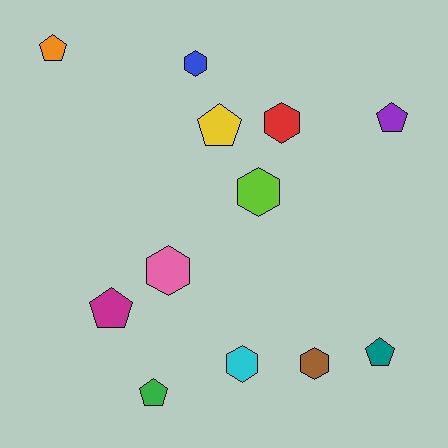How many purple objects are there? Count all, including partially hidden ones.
There is 1 purple object.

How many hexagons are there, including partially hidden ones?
There are 6 hexagons.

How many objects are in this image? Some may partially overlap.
There are 12 objects.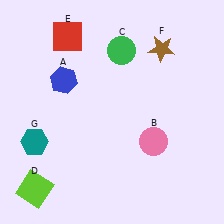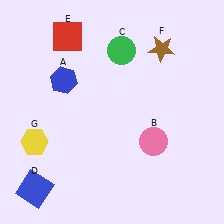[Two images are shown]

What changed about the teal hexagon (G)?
In Image 1, G is teal. In Image 2, it changed to yellow.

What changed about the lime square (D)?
In Image 1, D is lime. In Image 2, it changed to blue.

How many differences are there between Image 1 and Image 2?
There are 2 differences between the two images.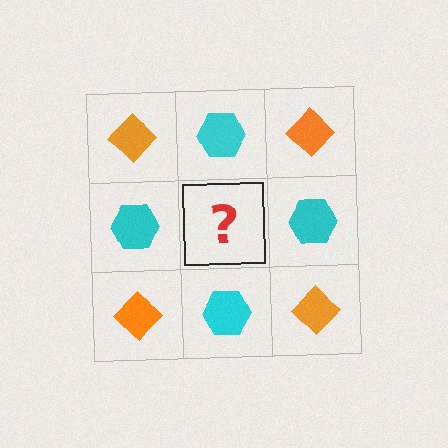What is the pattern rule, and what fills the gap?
The rule is that it alternates orange diamond and cyan hexagon in a checkerboard pattern. The gap should be filled with an orange diamond.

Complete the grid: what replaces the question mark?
The question mark should be replaced with an orange diamond.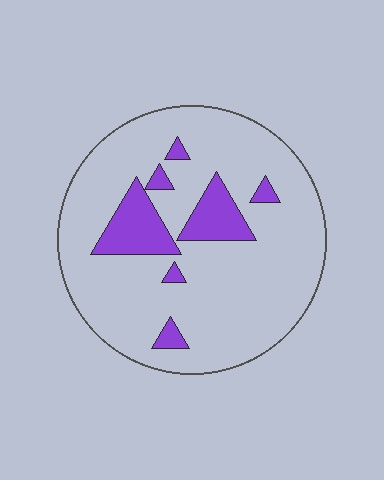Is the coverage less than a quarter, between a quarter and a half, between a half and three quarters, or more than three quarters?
Less than a quarter.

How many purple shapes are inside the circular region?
7.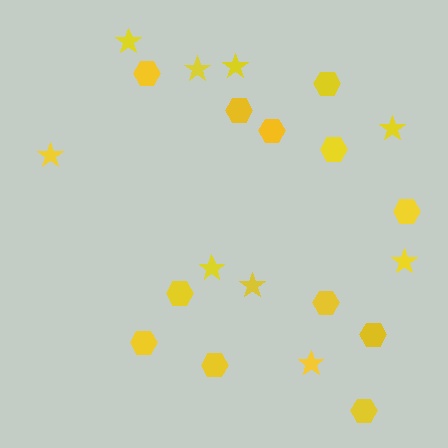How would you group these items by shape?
There are 2 groups: one group of stars (9) and one group of hexagons (12).